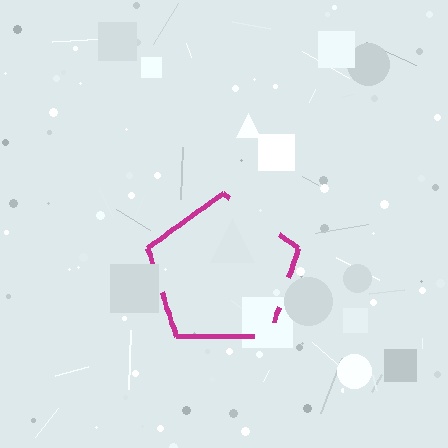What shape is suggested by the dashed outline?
The dashed outline suggests a pentagon.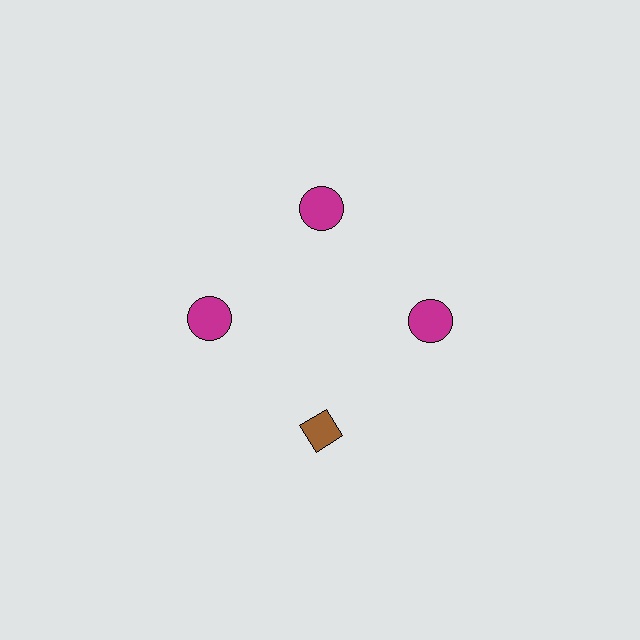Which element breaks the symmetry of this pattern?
The brown diamond at roughly the 6 o'clock position breaks the symmetry. All other shapes are magenta circles.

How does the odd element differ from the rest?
It differs in both color (brown instead of magenta) and shape (diamond instead of circle).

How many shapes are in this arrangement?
There are 4 shapes arranged in a ring pattern.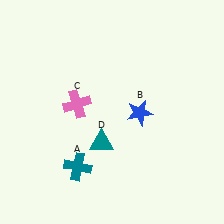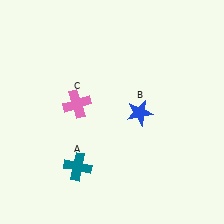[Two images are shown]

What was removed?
The teal triangle (D) was removed in Image 2.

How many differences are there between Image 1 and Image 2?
There is 1 difference between the two images.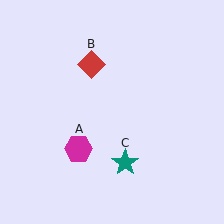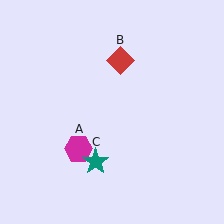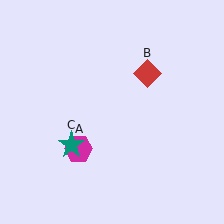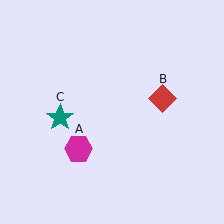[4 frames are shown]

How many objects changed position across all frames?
2 objects changed position: red diamond (object B), teal star (object C).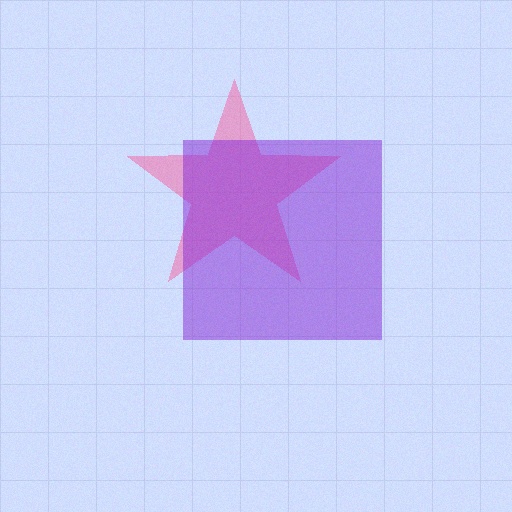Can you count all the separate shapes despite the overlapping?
Yes, there are 2 separate shapes.